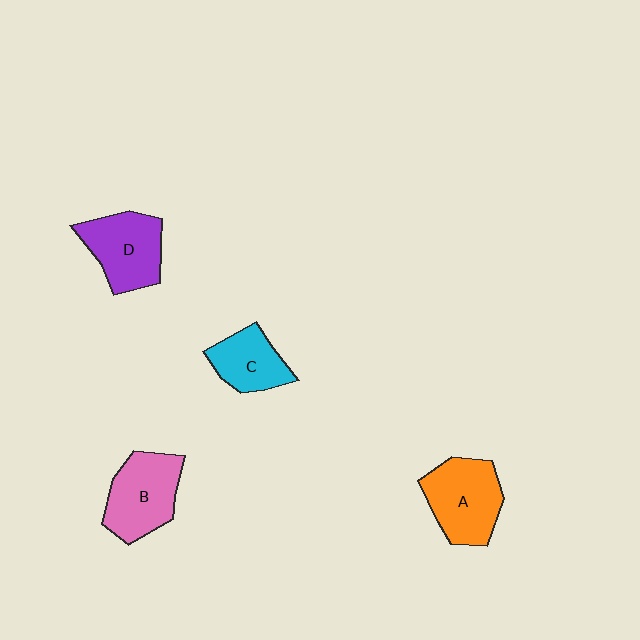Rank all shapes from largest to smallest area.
From largest to smallest: A (orange), B (pink), D (purple), C (cyan).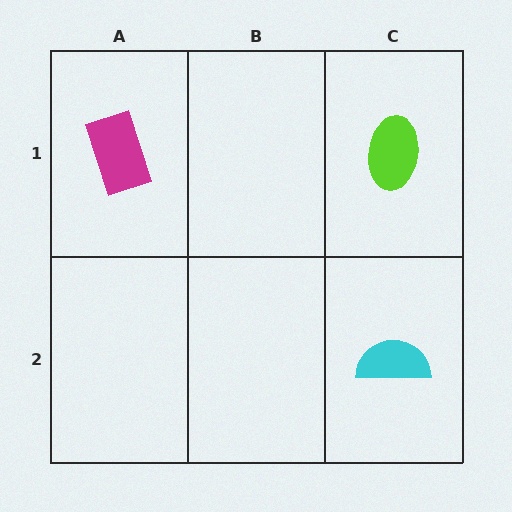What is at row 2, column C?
A cyan semicircle.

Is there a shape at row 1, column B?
No, that cell is empty.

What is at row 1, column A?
A magenta rectangle.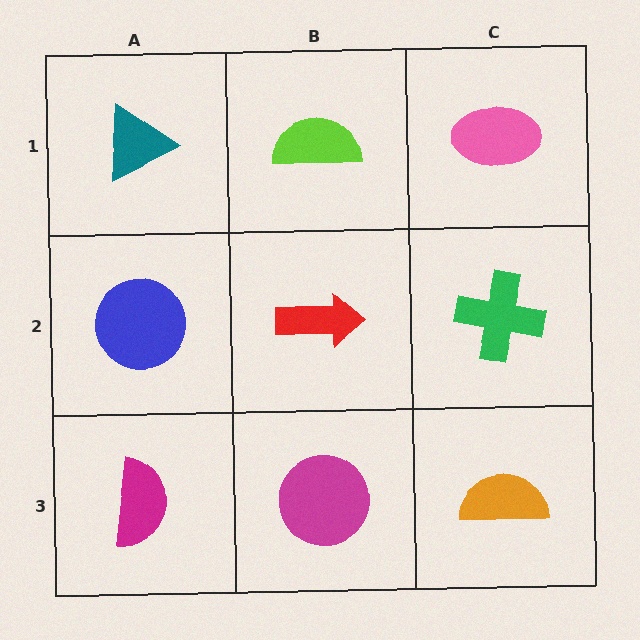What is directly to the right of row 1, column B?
A pink ellipse.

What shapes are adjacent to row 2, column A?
A teal triangle (row 1, column A), a magenta semicircle (row 3, column A), a red arrow (row 2, column B).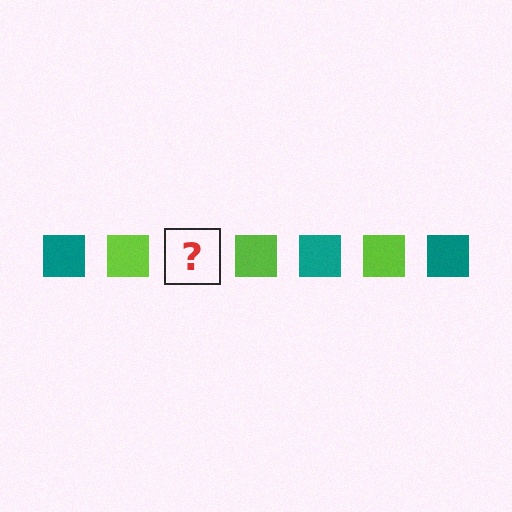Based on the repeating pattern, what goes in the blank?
The blank should be a teal square.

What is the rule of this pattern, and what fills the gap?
The rule is that the pattern cycles through teal, lime squares. The gap should be filled with a teal square.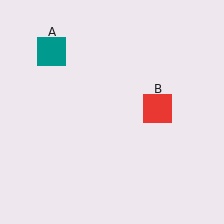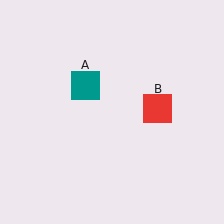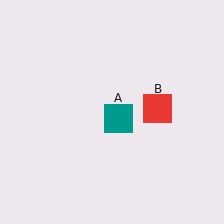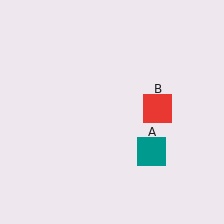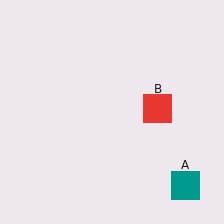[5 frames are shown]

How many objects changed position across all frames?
1 object changed position: teal square (object A).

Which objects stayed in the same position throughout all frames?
Red square (object B) remained stationary.